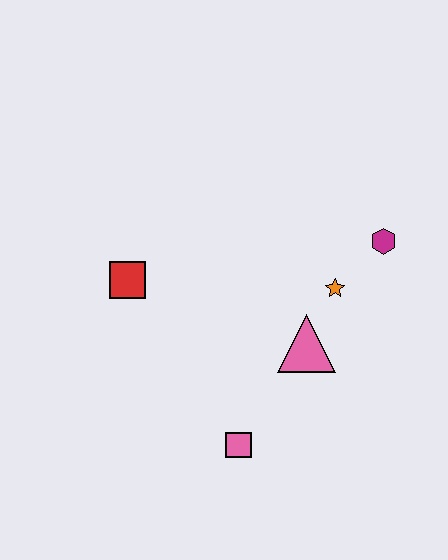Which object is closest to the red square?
The pink triangle is closest to the red square.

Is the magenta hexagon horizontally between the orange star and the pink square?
No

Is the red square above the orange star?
Yes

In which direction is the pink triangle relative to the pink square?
The pink triangle is above the pink square.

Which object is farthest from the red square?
The magenta hexagon is farthest from the red square.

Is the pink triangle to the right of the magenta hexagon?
No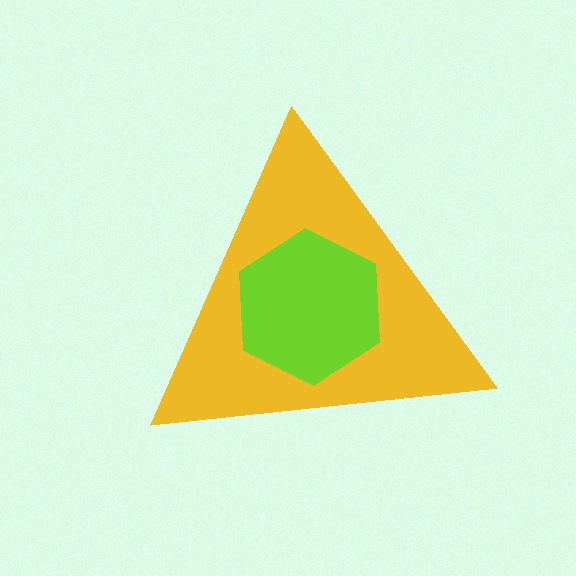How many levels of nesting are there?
2.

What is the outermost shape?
The yellow triangle.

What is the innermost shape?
The lime hexagon.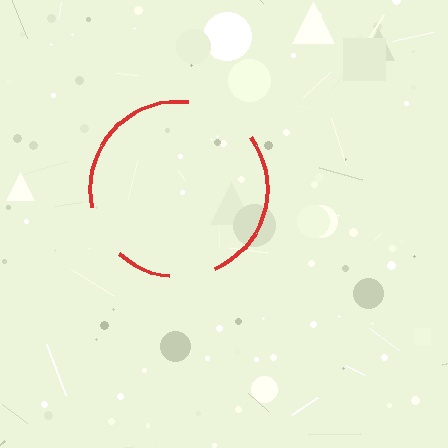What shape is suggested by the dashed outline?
The dashed outline suggests a circle.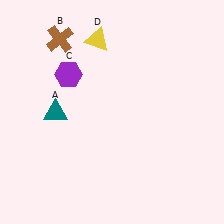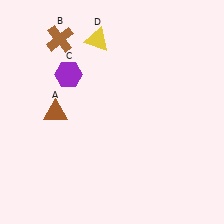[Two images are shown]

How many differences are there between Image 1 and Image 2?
There is 1 difference between the two images.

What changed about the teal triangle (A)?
In Image 1, A is teal. In Image 2, it changed to brown.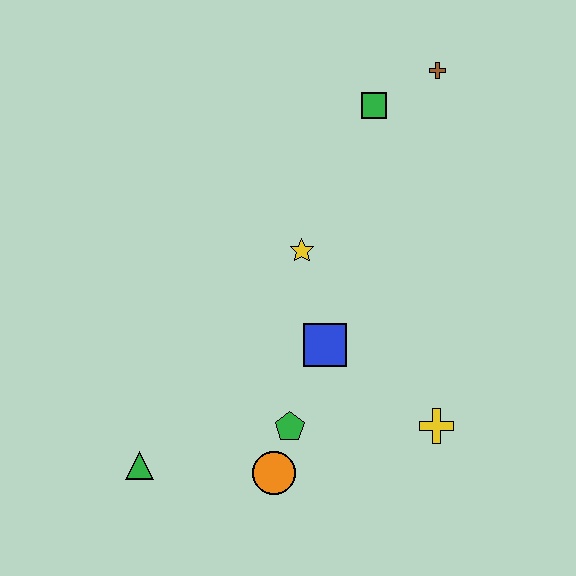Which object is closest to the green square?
The brown cross is closest to the green square.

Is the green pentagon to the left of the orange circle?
No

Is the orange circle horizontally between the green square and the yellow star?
No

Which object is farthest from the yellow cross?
The brown cross is farthest from the yellow cross.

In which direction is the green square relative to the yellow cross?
The green square is above the yellow cross.